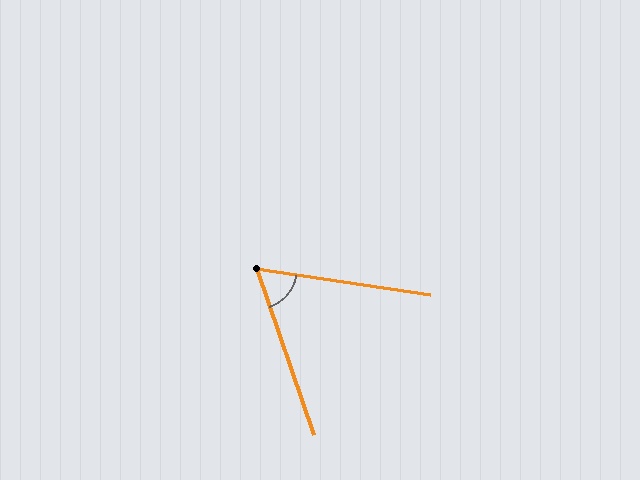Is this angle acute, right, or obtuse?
It is acute.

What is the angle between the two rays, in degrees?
Approximately 63 degrees.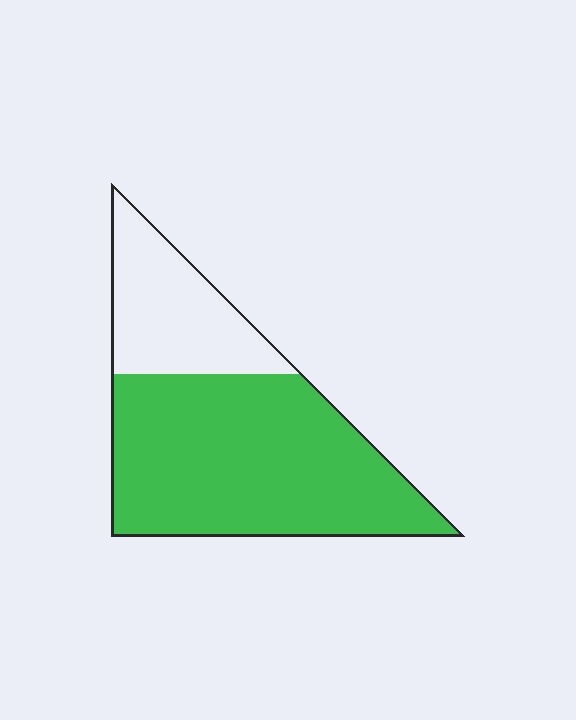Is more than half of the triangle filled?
Yes.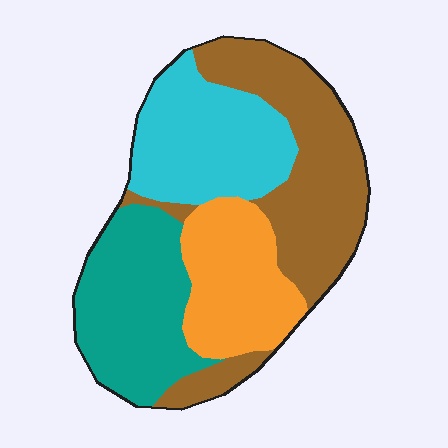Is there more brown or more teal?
Brown.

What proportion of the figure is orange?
Orange covers 20% of the figure.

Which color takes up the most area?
Brown, at roughly 35%.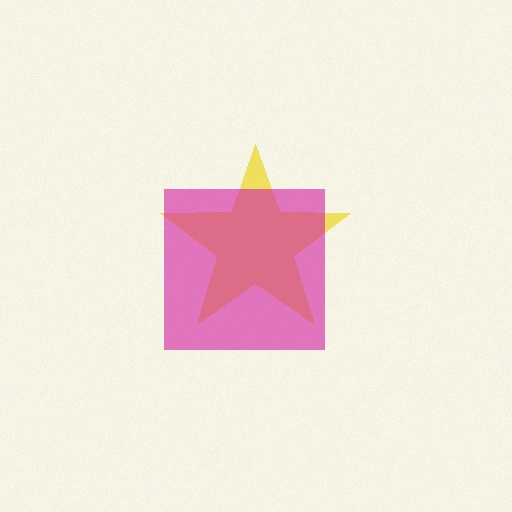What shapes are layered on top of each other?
The layered shapes are: a yellow star, a magenta square.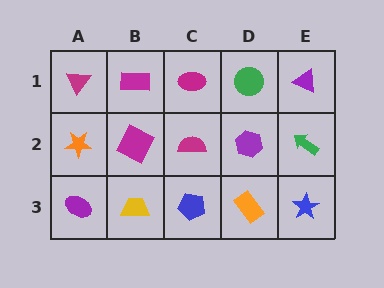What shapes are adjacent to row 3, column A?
An orange star (row 2, column A), a yellow trapezoid (row 3, column B).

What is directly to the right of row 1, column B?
A magenta ellipse.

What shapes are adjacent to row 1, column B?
A magenta square (row 2, column B), a magenta triangle (row 1, column A), a magenta ellipse (row 1, column C).